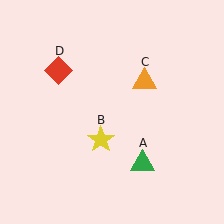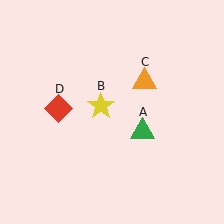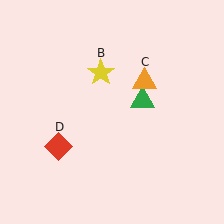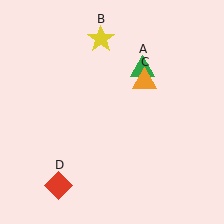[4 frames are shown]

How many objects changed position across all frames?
3 objects changed position: green triangle (object A), yellow star (object B), red diamond (object D).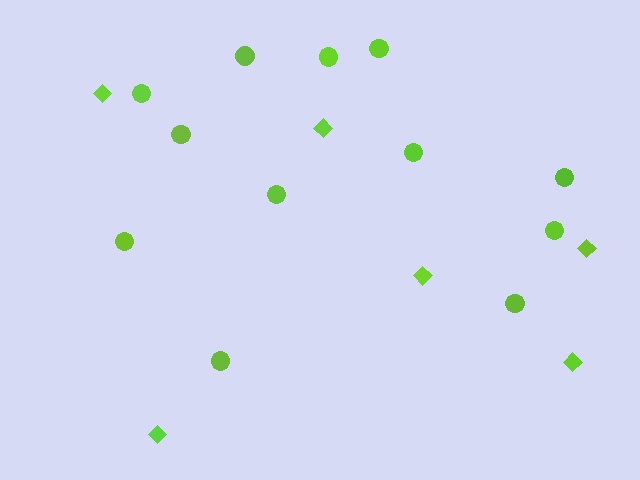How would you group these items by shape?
There are 2 groups: one group of diamonds (6) and one group of circles (12).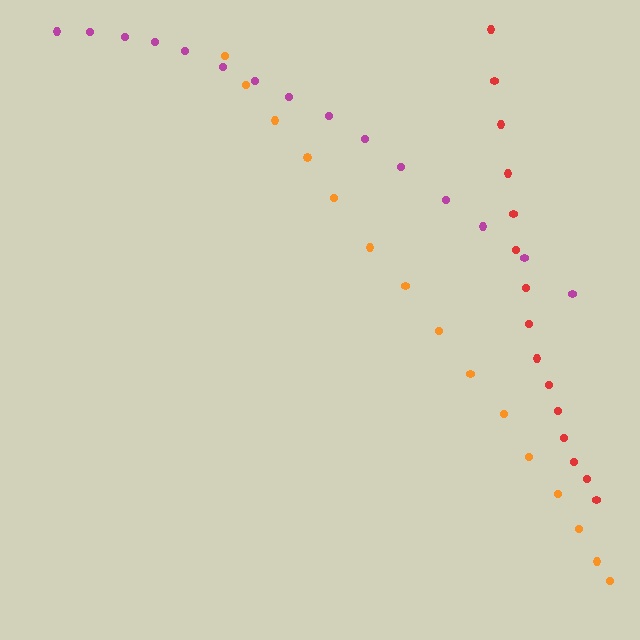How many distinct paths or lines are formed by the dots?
There are 3 distinct paths.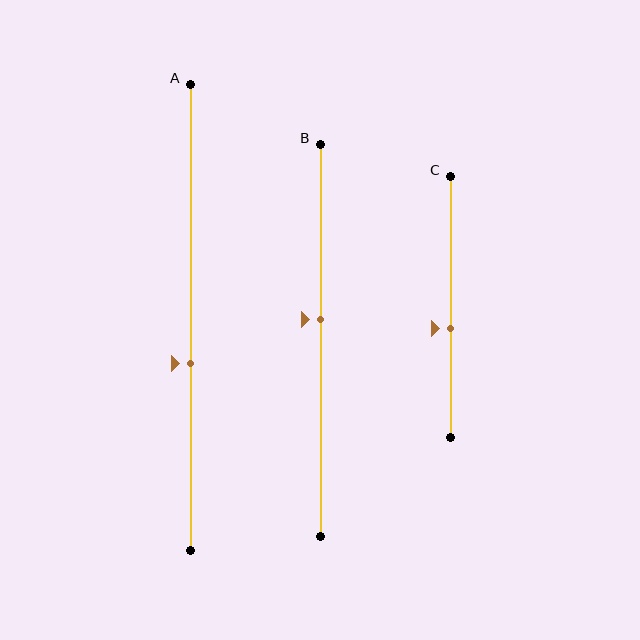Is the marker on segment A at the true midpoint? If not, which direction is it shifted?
No, the marker on segment A is shifted downward by about 10% of the segment length.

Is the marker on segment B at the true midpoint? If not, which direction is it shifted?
No, the marker on segment B is shifted upward by about 5% of the segment length.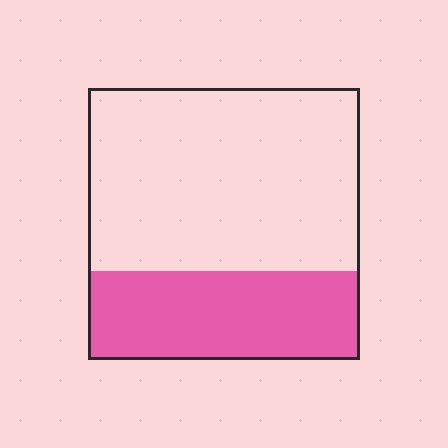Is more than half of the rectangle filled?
No.